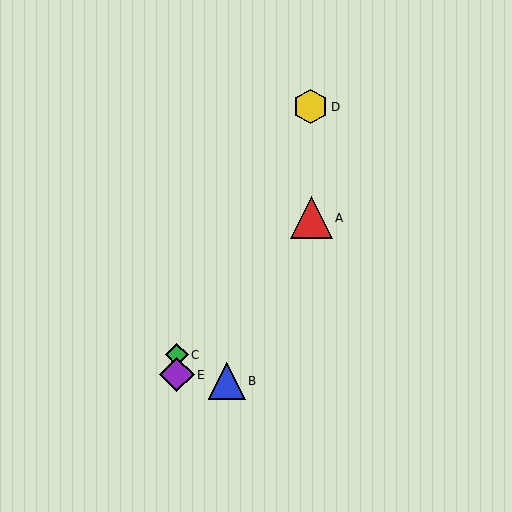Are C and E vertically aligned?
Yes, both are at x≈177.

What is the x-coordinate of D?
Object D is at x≈310.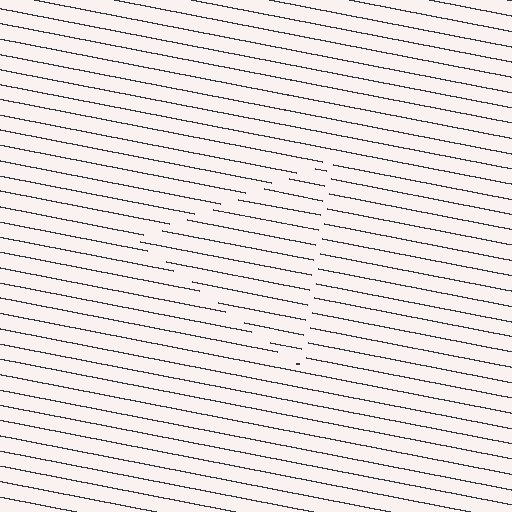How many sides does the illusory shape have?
3 sides — the line-ends trace a triangle.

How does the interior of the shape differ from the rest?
The interior of the shape contains the same grating, shifted by half a period — the contour is defined by the phase discontinuity where line-ends from the inner and outer gratings abut.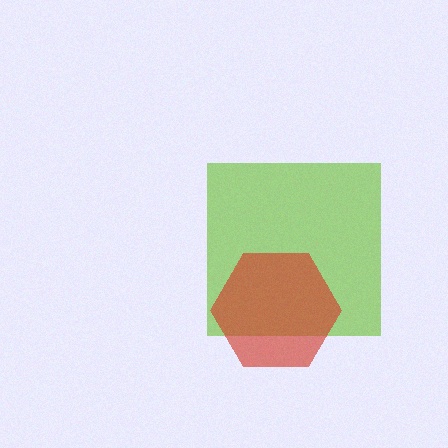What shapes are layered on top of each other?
The layered shapes are: a lime square, a red hexagon.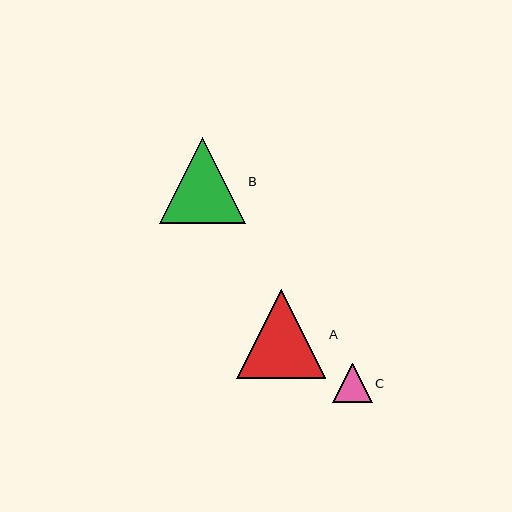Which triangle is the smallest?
Triangle C is the smallest with a size of approximately 40 pixels.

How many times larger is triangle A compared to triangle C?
Triangle A is approximately 2.2 times the size of triangle C.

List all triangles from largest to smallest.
From largest to smallest: A, B, C.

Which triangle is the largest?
Triangle A is the largest with a size of approximately 89 pixels.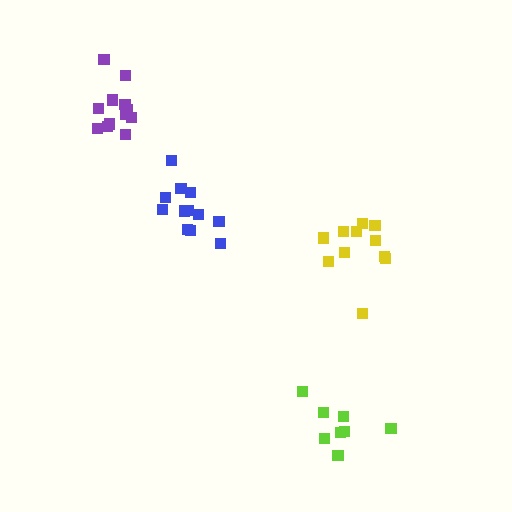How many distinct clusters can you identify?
There are 4 distinct clusters.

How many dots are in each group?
Group 1: 13 dots, Group 2: 12 dots, Group 3: 8 dots, Group 4: 11 dots (44 total).